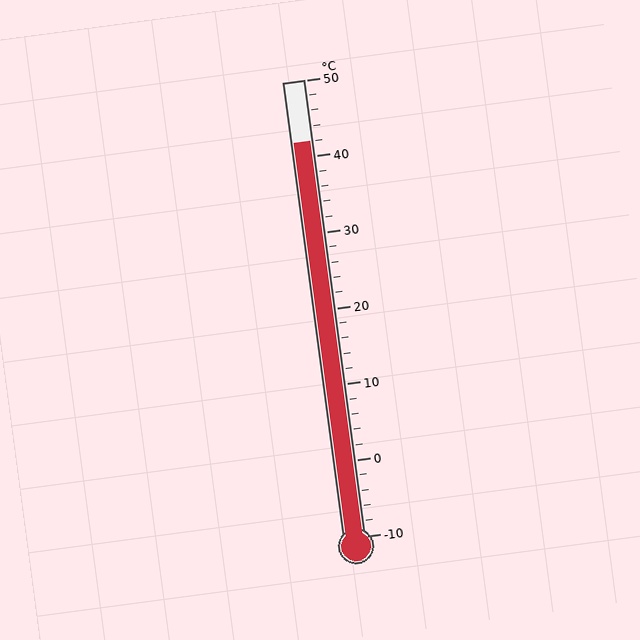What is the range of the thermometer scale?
The thermometer scale ranges from -10°C to 50°C.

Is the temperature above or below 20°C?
The temperature is above 20°C.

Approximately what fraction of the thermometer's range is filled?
The thermometer is filled to approximately 85% of its range.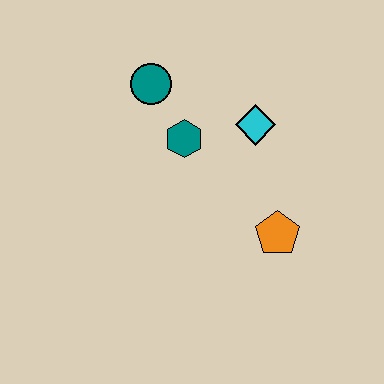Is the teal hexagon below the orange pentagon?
No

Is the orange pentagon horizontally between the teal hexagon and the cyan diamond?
No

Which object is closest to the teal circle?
The teal hexagon is closest to the teal circle.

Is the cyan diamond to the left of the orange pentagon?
Yes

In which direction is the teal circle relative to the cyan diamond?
The teal circle is to the left of the cyan diamond.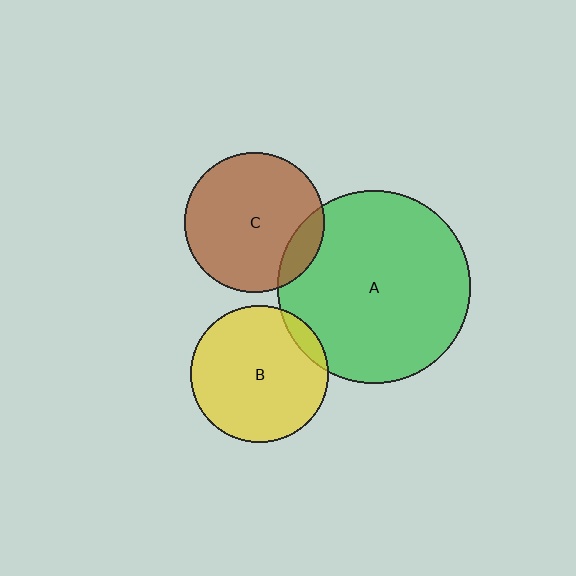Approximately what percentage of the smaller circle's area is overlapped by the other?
Approximately 10%.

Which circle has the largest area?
Circle A (green).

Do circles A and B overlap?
Yes.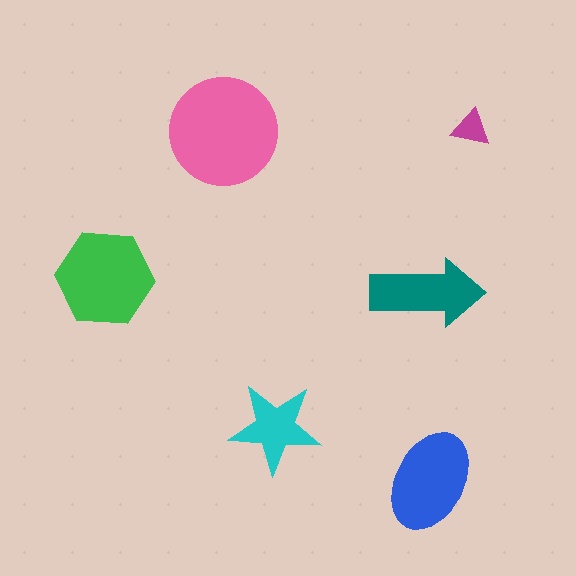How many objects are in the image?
There are 6 objects in the image.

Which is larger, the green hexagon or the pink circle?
The pink circle.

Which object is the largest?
The pink circle.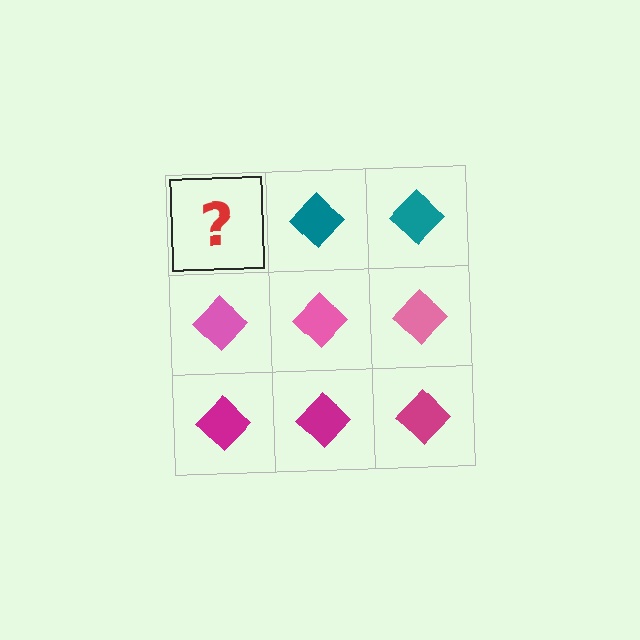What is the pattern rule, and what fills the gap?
The rule is that each row has a consistent color. The gap should be filled with a teal diamond.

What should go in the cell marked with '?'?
The missing cell should contain a teal diamond.